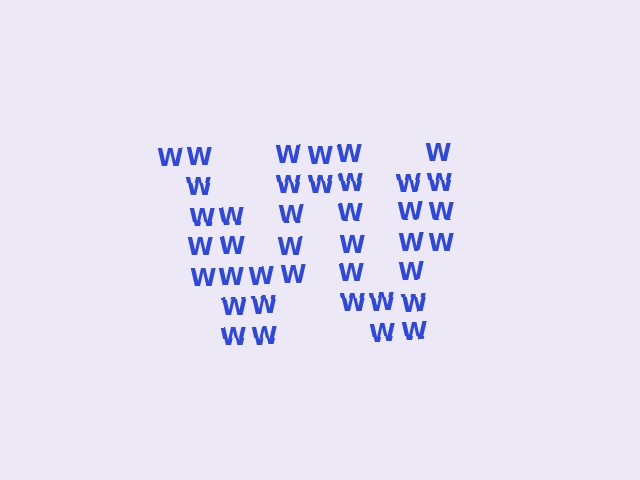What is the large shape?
The large shape is the letter W.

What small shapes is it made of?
It is made of small letter W's.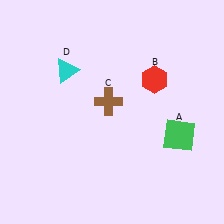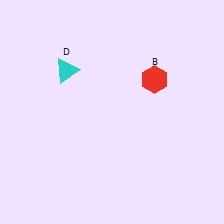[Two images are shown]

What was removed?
The brown cross (C), the green square (A) were removed in Image 2.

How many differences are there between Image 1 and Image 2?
There are 2 differences between the two images.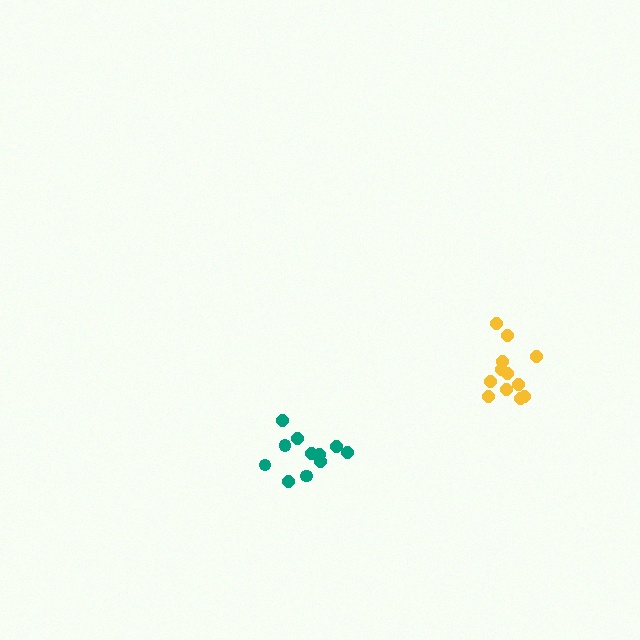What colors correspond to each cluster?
The clusters are colored: teal, yellow.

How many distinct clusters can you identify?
There are 2 distinct clusters.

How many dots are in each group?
Group 1: 11 dots, Group 2: 12 dots (23 total).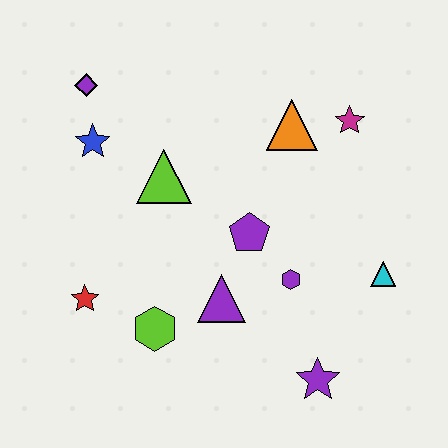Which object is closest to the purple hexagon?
The purple pentagon is closest to the purple hexagon.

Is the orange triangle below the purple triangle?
No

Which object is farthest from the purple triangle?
The purple diamond is farthest from the purple triangle.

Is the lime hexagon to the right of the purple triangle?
No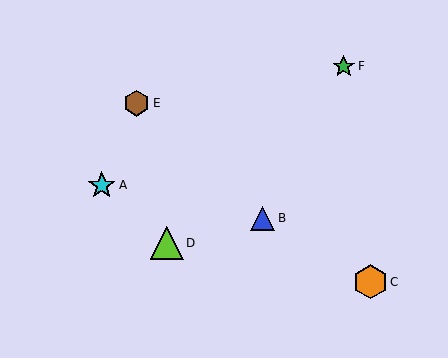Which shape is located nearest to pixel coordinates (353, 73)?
The green star (labeled F) at (344, 66) is nearest to that location.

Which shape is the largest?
The orange hexagon (labeled C) is the largest.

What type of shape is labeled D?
Shape D is a lime triangle.